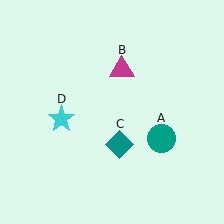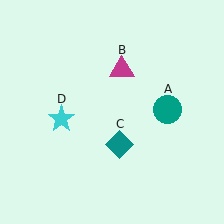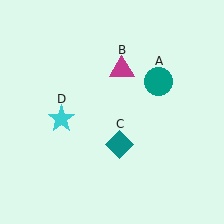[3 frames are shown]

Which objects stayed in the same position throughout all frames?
Magenta triangle (object B) and teal diamond (object C) and cyan star (object D) remained stationary.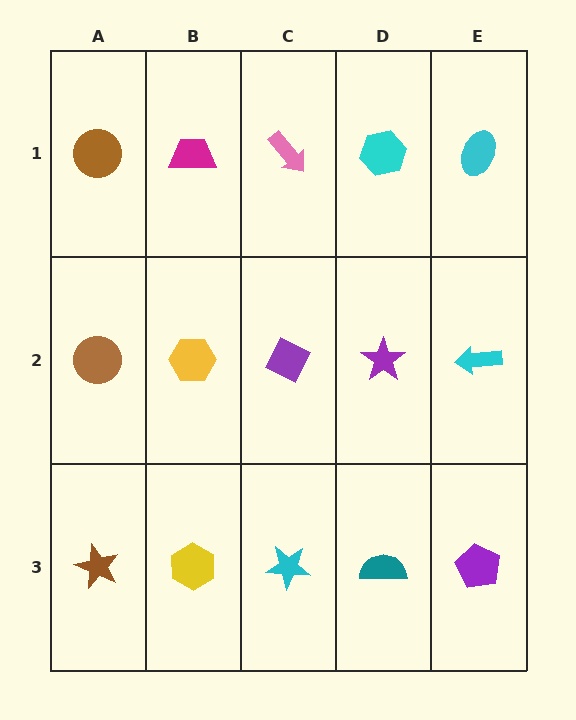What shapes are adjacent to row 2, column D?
A cyan hexagon (row 1, column D), a teal semicircle (row 3, column D), a purple diamond (row 2, column C), a cyan arrow (row 2, column E).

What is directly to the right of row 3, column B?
A cyan star.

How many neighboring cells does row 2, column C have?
4.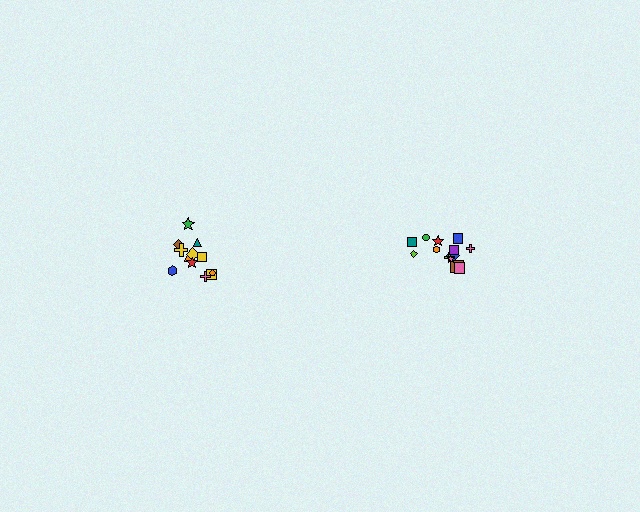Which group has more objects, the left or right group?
The right group.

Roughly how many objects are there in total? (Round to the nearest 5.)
Roughly 25 objects in total.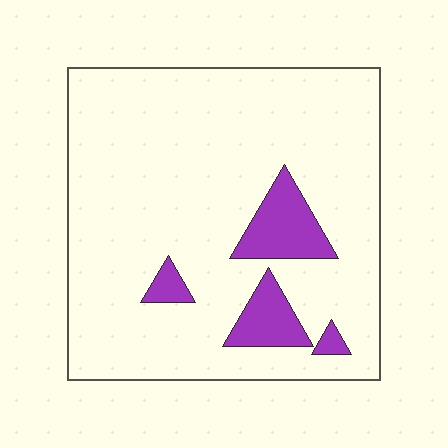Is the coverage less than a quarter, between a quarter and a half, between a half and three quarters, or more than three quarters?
Less than a quarter.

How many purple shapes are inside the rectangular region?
4.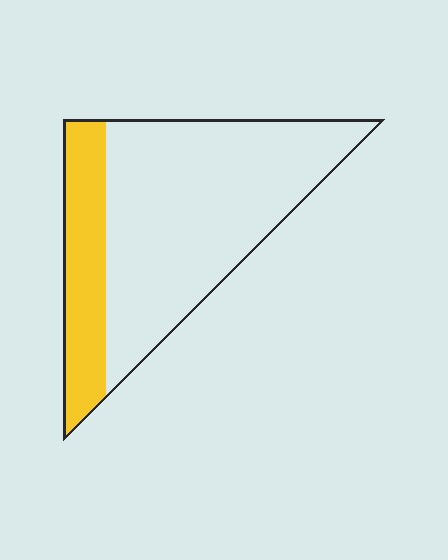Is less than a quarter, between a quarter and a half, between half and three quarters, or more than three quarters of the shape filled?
Less than a quarter.